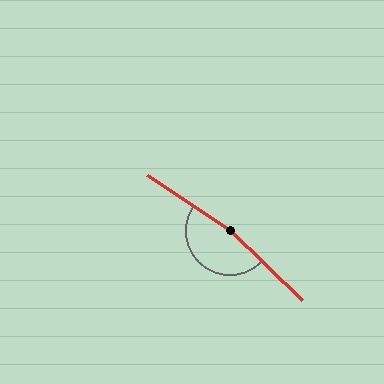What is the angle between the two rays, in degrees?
Approximately 170 degrees.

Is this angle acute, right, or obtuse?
It is obtuse.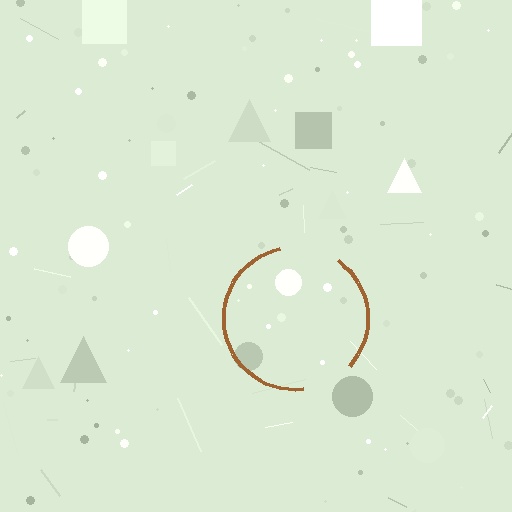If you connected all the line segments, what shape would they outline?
They would outline a circle.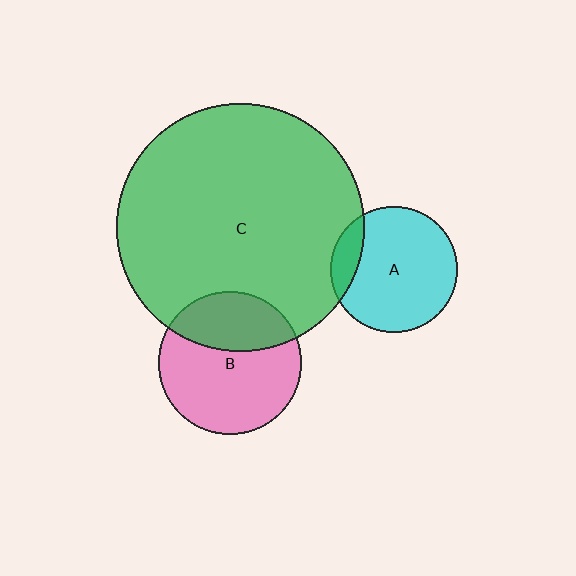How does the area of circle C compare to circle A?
Approximately 3.8 times.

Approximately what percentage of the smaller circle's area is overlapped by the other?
Approximately 15%.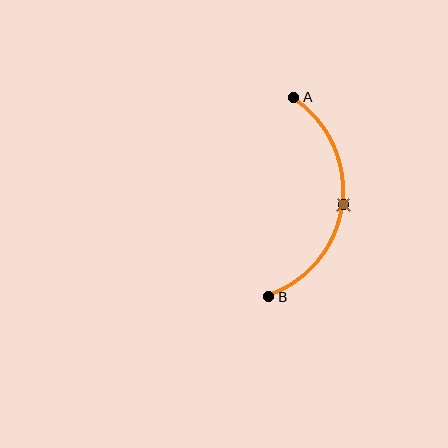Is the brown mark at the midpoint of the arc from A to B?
Yes. The brown mark lies on the arc at equal arc-length from both A and B — it is the arc midpoint.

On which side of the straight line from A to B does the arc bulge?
The arc bulges to the right of the straight line connecting A and B.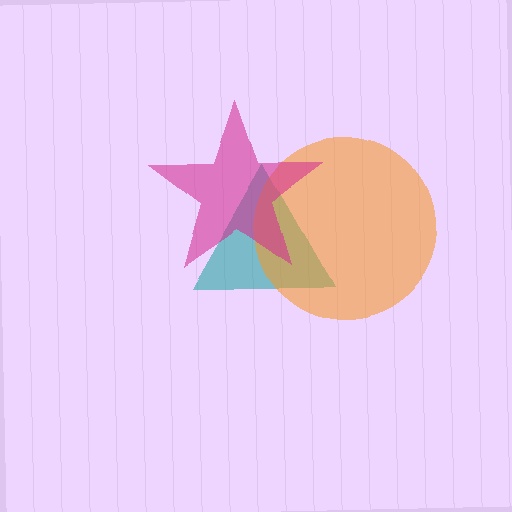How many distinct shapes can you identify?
There are 3 distinct shapes: a teal triangle, an orange circle, a magenta star.